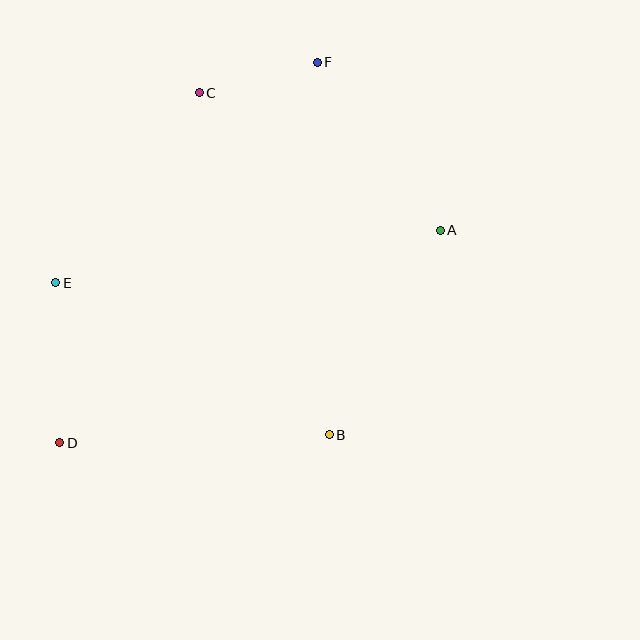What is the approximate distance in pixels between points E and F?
The distance between E and F is approximately 342 pixels.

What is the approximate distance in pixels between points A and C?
The distance between A and C is approximately 277 pixels.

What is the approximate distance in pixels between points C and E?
The distance between C and E is approximately 238 pixels.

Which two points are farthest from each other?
Points D and F are farthest from each other.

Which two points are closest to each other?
Points C and F are closest to each other.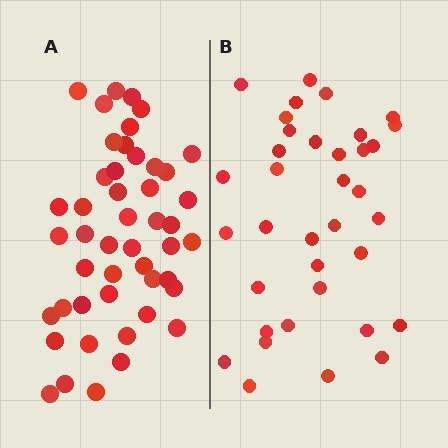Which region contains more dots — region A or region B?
Region A (the left region) has more dots.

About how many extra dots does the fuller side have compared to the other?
Region A has roughly 12 or so more dots than region B.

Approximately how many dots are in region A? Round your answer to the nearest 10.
About 50 dots. (The exact count is 47, which rounds to 50.)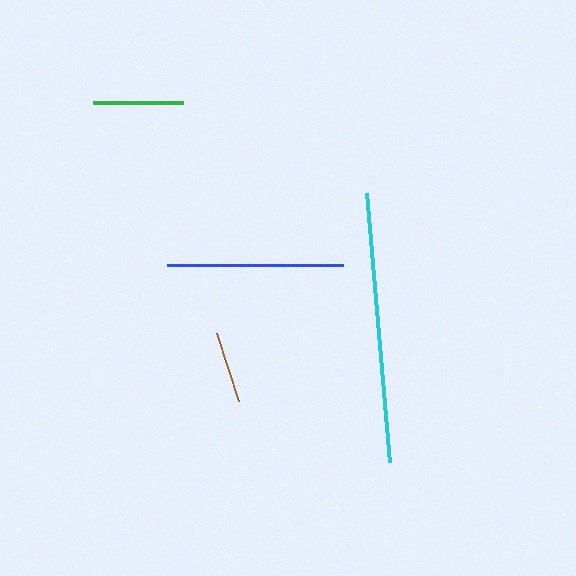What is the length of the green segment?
The green segment is approximately 90 pixels long.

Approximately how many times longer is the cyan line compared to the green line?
The cyan line is approximately 3.0 times the length of the green line.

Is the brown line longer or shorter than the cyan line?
The cyan line is longer than the brown line.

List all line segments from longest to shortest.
From longest to shortest: cyan, blue, green, brown.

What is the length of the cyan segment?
The cyan segment is approximately 270 pixels long.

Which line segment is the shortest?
The brown line is the shortest at approximately 71 pixels.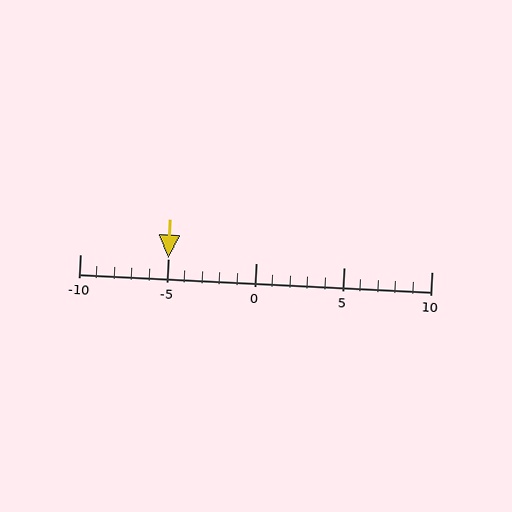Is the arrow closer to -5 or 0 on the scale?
The arrow is closer to -5.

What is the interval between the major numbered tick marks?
The major tick marks are spaced 5 units apart.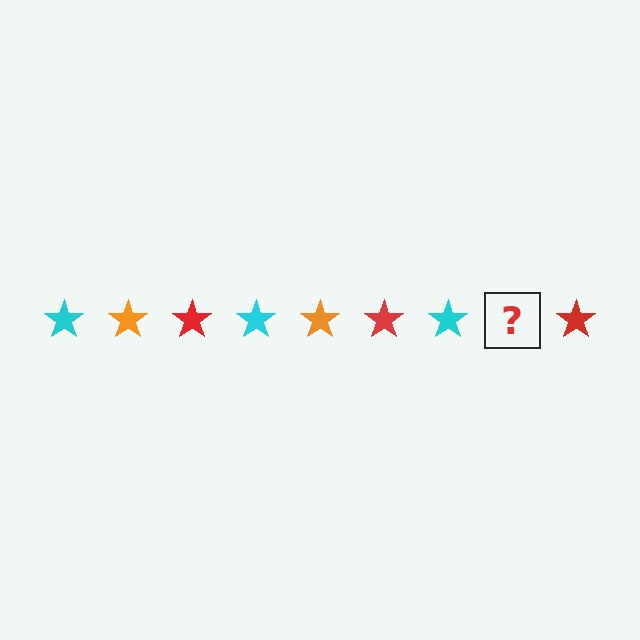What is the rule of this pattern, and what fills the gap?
The rule is that the pattern cycles through cyan, orange, red stars. The gap should be filled with an orange star.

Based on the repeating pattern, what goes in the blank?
The blank should be an orange star.